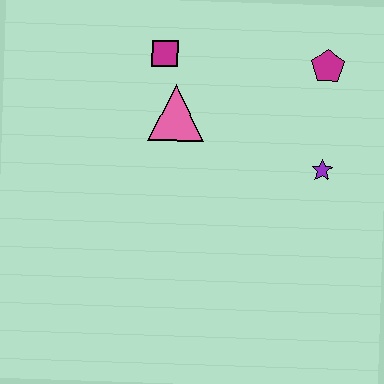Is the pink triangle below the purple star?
No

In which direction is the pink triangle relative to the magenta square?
The pink triangle is below the magenta square.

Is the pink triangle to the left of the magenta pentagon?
Yes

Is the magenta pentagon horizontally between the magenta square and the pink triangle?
No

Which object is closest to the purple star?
The magenta pentagon is closest to the purple star.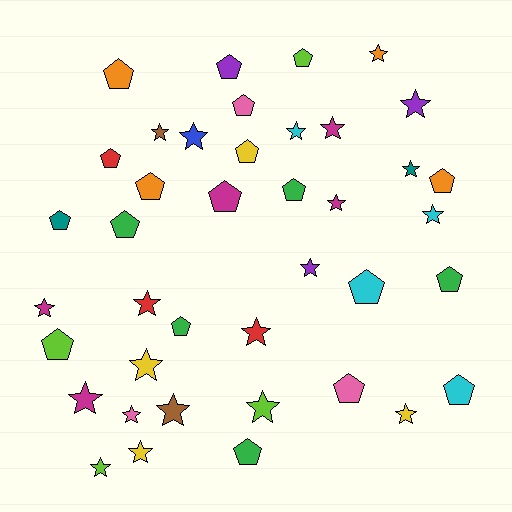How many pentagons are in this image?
There are 19 pentagons.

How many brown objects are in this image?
There are 2 brown objects.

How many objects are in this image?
There are 40 objects.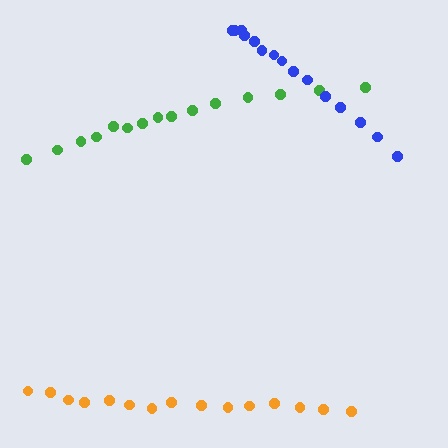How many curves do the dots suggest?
There are 3 distinct paths.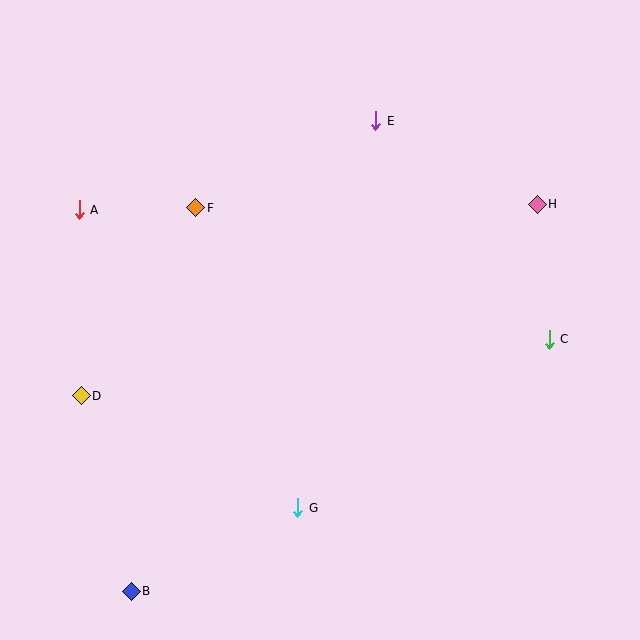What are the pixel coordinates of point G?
Point G is at (298, 508).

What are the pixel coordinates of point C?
Point C is at (549, 339).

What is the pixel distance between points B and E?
The distance between B and E is 531 pixels.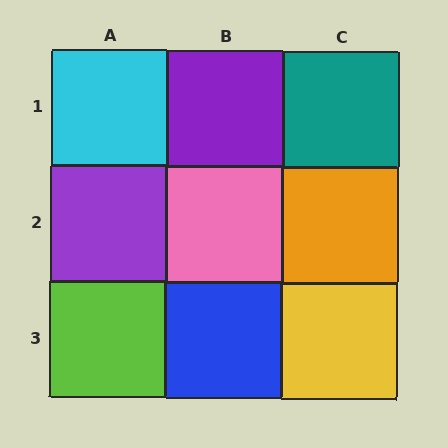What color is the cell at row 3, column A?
Lime.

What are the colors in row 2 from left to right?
Purple, pink, orange.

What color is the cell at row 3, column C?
Yellow.